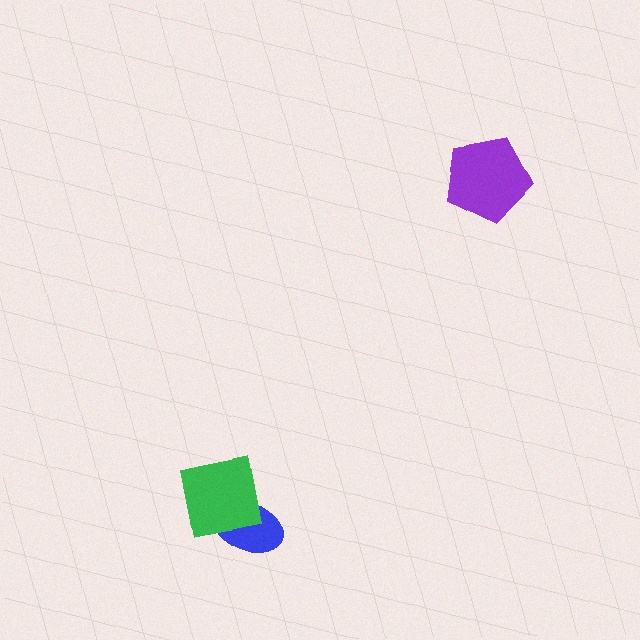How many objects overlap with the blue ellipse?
1 object overlaps with the blue ellipse.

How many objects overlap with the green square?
1 object overlaps with the green square.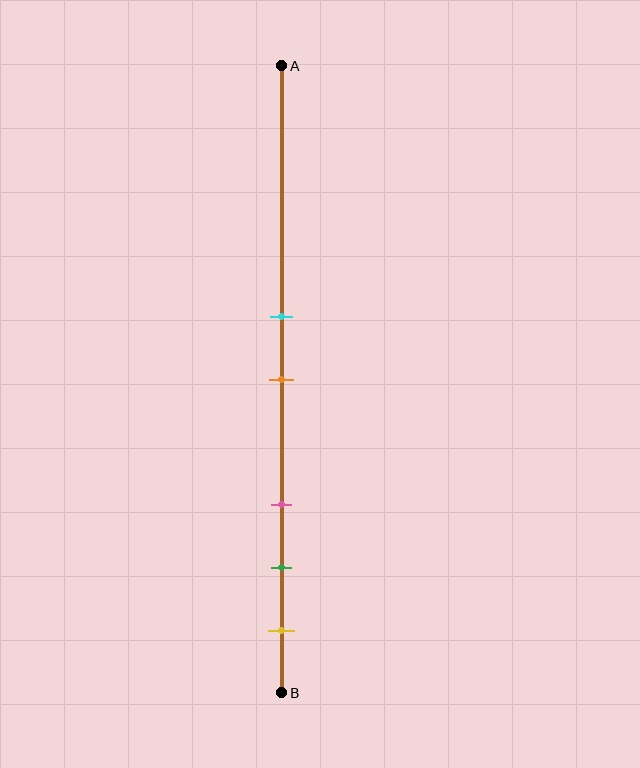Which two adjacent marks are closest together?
The cyan and orange marks are the closest adjacent pair.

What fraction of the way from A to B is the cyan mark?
The cyan mark is approximately 40% (0.4) of the way from A to B.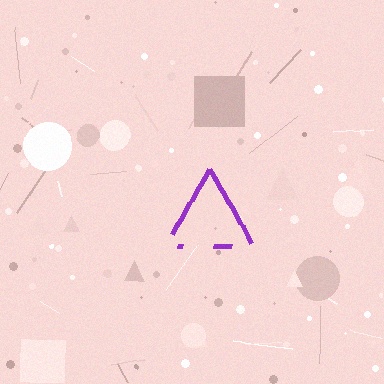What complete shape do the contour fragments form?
The contour fragments form a triangle.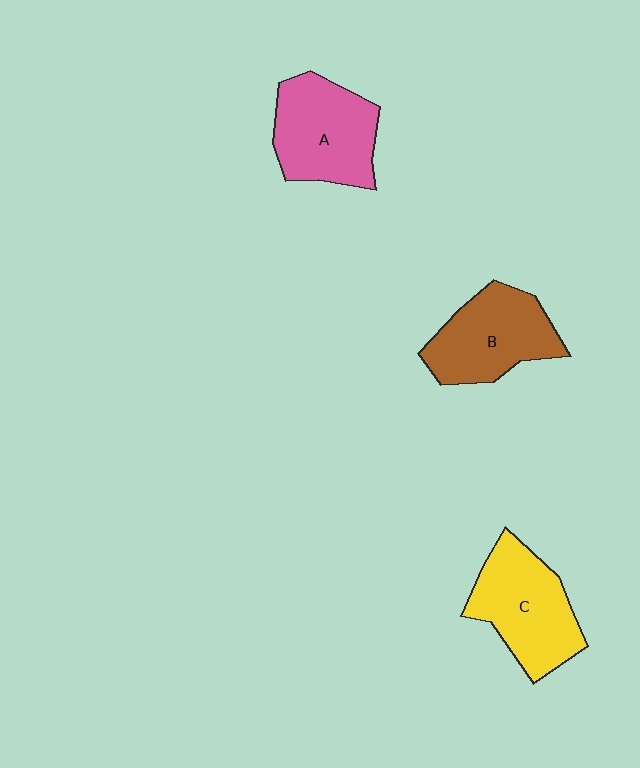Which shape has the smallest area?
Shape B (brown).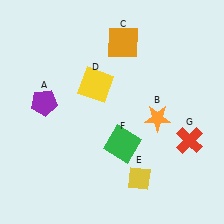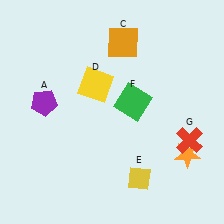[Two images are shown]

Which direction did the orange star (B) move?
The orange star (B) moved down.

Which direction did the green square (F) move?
The green square (F) moved up.